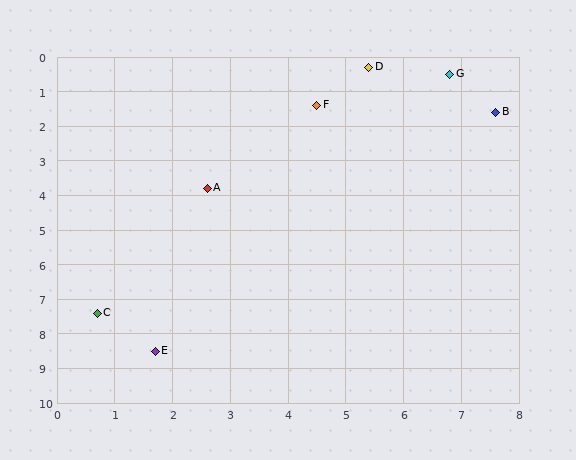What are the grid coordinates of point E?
Point E is at approximately (1.7, 8.5).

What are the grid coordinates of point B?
Point B is at approximately (7.6, 1.6).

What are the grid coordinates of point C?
Point C is at approximately (0.7, 7.4).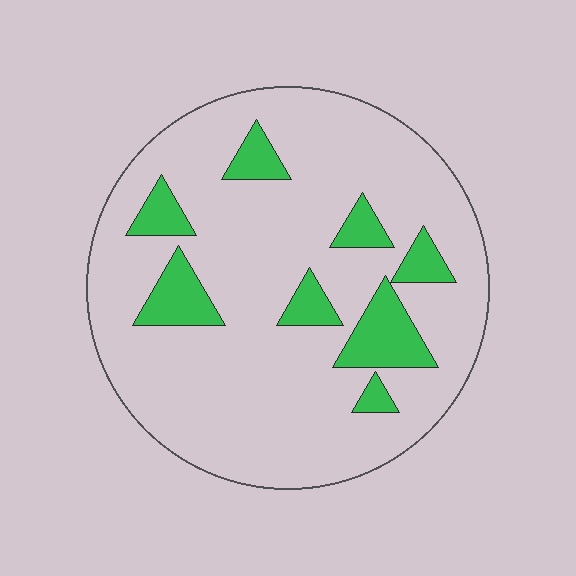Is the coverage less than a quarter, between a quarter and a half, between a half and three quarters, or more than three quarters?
Less than a quarter.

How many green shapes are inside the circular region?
8.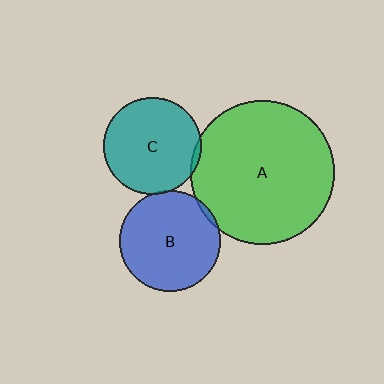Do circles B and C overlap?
Yes.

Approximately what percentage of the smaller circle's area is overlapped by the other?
Approximately 5%.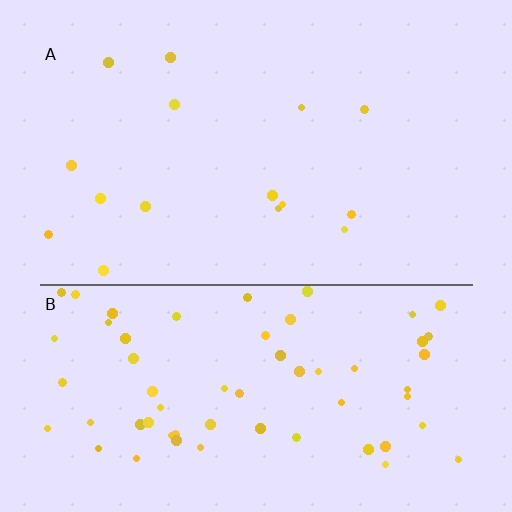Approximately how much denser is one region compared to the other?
Approximately 4.1× — region B over region A.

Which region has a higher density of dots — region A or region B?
B (the bottom).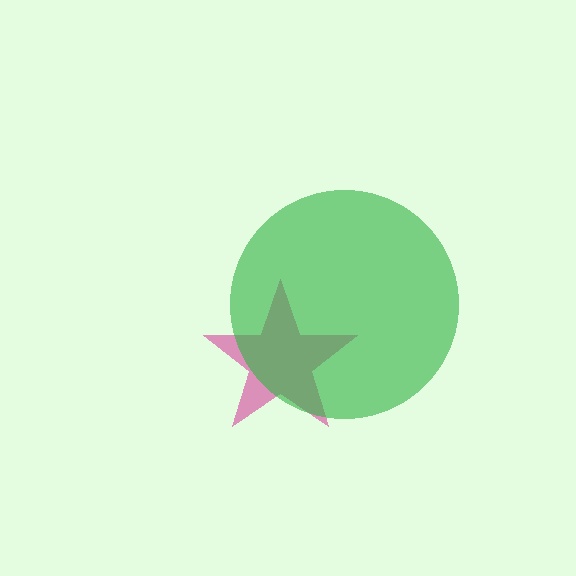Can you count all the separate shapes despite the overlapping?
Yes, there are 2 separate shapes.